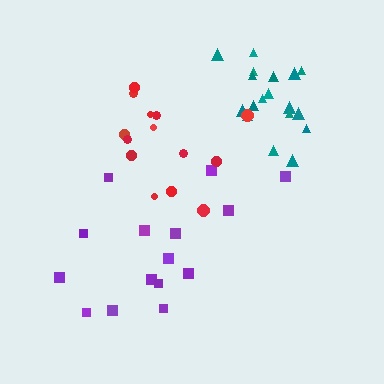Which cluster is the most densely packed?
Teal.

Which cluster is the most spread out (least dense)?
Purple.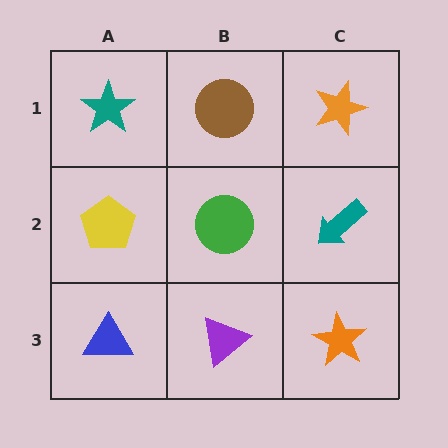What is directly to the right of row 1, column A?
A brown circle.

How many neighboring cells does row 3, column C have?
2.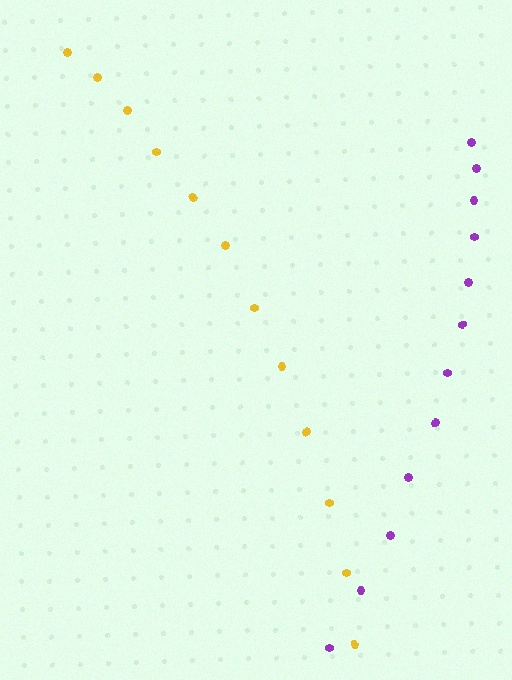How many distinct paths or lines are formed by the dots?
There are 2 distinct paths.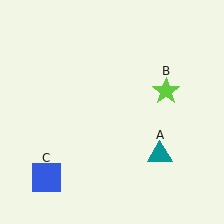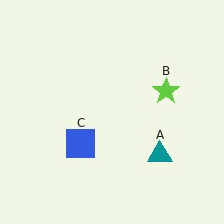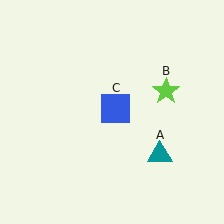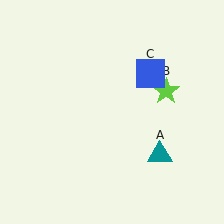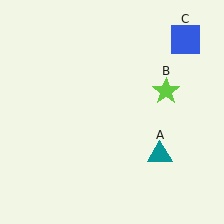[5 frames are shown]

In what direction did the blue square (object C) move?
The blue square (object C) moved up and to the right.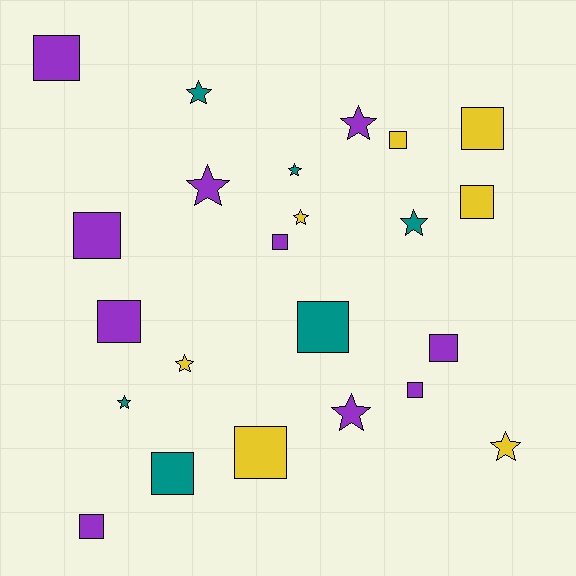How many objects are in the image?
There are 23 objects.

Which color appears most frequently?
Purple, with 10 objects.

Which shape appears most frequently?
Square, with 13 objects.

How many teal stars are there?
There are 4 teal stars.